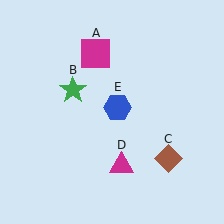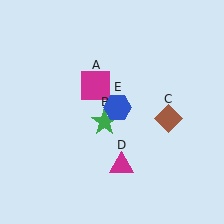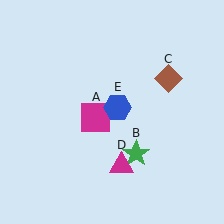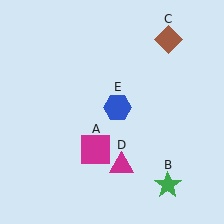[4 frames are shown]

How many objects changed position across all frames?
3 objects changed position: magenta square (object A), green star (object B), brown diamond (object C).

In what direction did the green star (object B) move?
The green star (object B) moved down and to the right.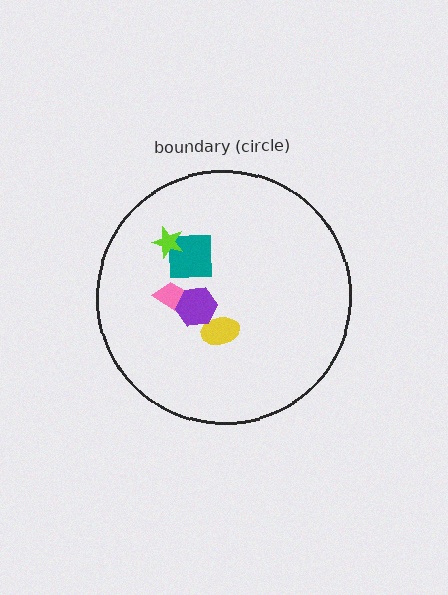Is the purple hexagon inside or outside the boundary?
Inside.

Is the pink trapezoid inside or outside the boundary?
Inside.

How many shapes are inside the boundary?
5 inside, 0 outside.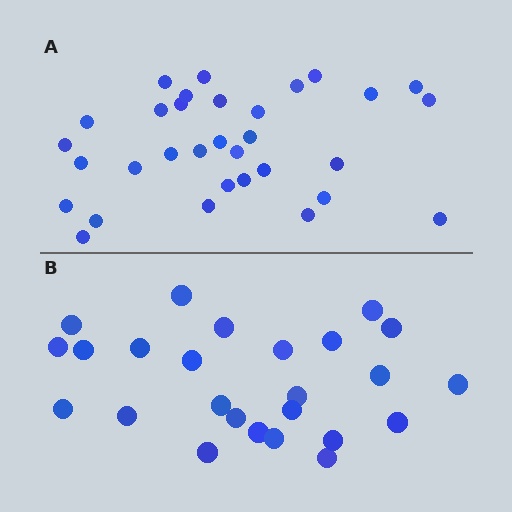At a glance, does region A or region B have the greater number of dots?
Region A (the top region) has more dots.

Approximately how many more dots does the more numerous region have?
Region A has roughly 8 or so more dots than region B.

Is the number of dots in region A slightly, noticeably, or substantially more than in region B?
Region A has noticeably more, but not dramatically so. The ratio is roughly 1.3 to 1.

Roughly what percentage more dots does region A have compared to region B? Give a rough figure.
About 30% more.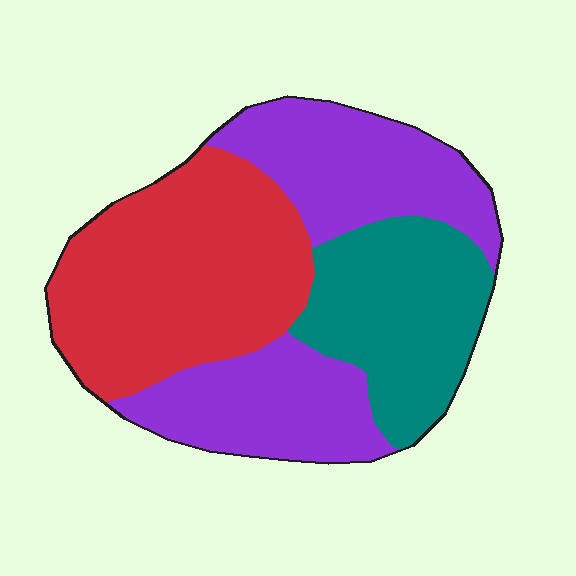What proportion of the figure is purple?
Purple covers around 40% of the figure.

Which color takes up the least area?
Teal, at roughly 25%.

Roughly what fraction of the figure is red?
Red takes up about three eighths (3/8) of the figure.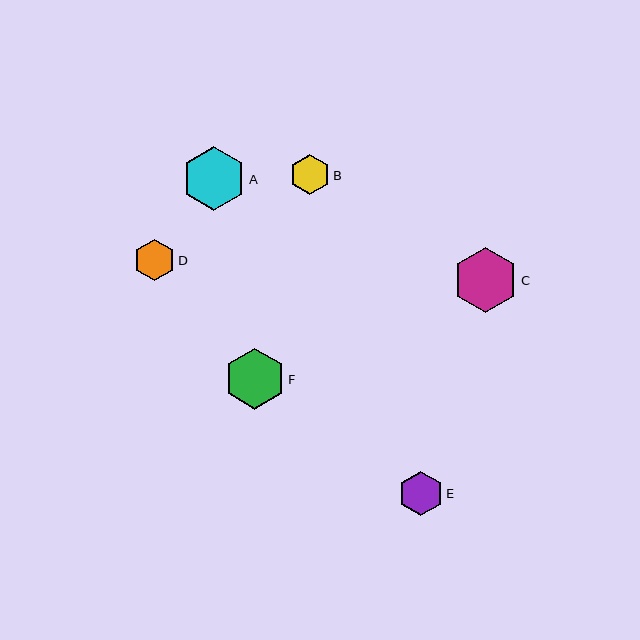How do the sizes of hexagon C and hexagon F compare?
Hexagon C and hexagon F are approximately the same size.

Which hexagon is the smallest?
Hexagon B is the smallest with a size of approximately 40 pixels.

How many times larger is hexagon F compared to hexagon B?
Hexagon F is approximately 1.5 times the size of hexagon B.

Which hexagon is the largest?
Hexagon C is the largest with a size of approximately 65 pixels.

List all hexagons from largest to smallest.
From largest to smallest: C, A, F, E, D, B.